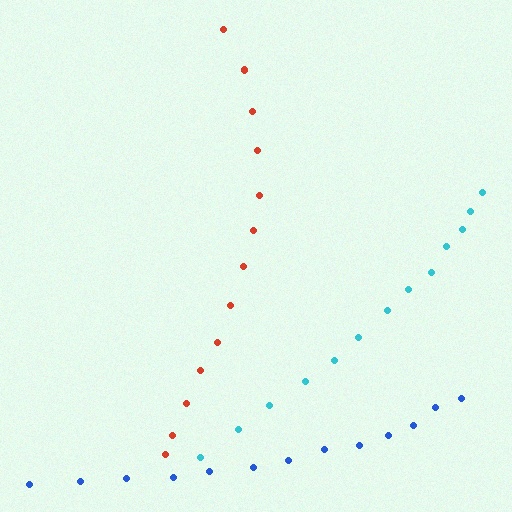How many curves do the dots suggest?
There are 3 distinct paths.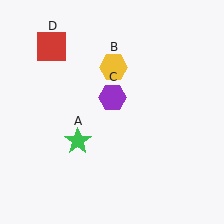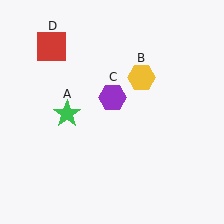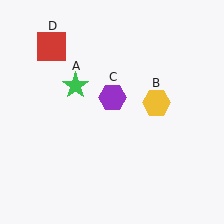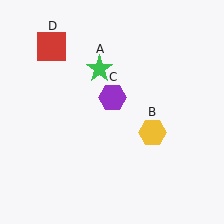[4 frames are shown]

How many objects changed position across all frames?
2 objects changed position: green star (object A), yellow hexagon (object B).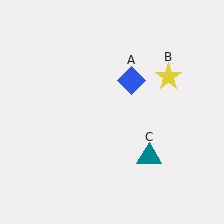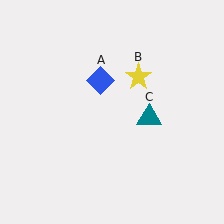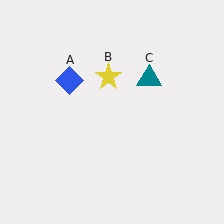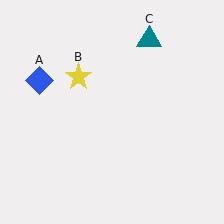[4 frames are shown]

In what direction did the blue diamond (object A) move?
The blue diamond (object A) moved left.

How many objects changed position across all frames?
3 objects changed position: blue diamond (object A), yellow star (object B), teal triangle (object C).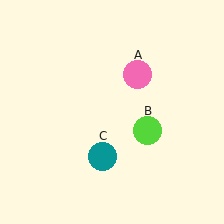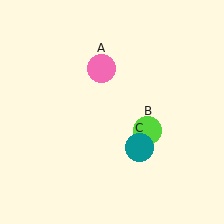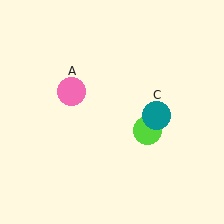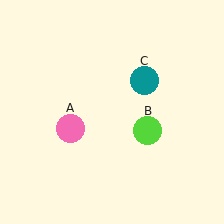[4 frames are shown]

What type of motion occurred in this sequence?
The pink circle (object A), teal circle (object C) rotated counterclockwise around the center of the scene.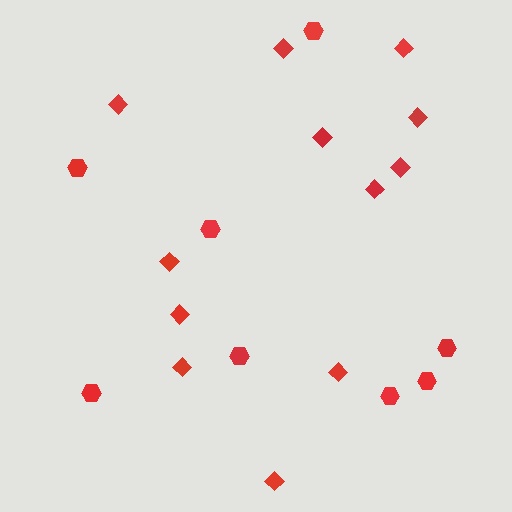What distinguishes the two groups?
There are 2 groups: one group of hexagons (8) and one group of diamonds (12).